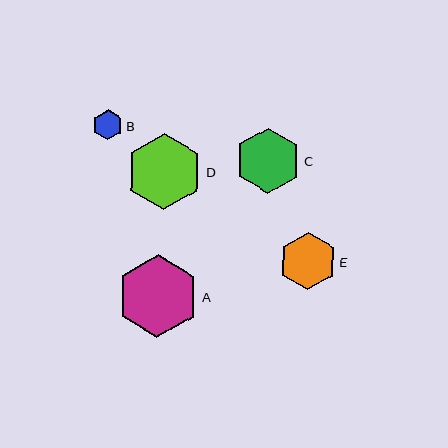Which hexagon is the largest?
Hexagon A is the largest with a size of approximately 83 pixels.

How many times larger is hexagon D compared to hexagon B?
Hexagon D is approximately 2.6 times the size of hexagon B.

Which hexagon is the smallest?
Hexagon B is the smallest with a size of approximately 30 pixels.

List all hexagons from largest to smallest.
From largest to smallest: A, D, C, E, B.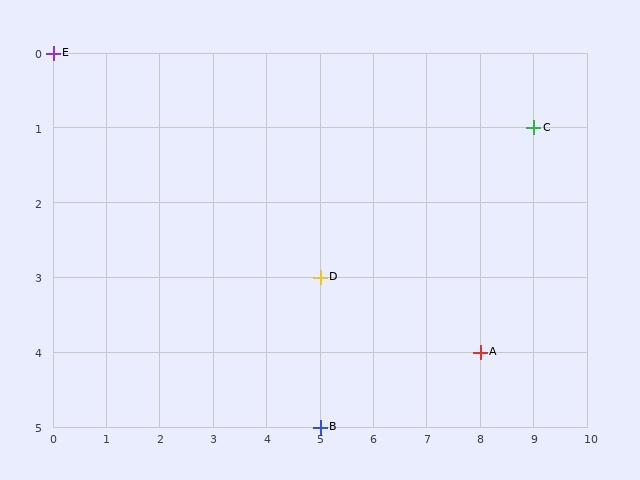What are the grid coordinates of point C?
Point C is at grid coordinates (9, 1).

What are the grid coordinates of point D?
Point D is at grid coordinates (5, 3).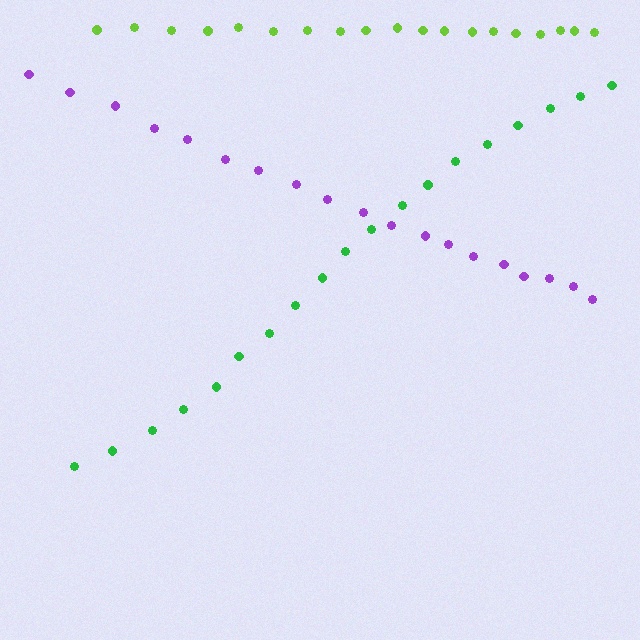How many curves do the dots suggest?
There are 3 distinct paths.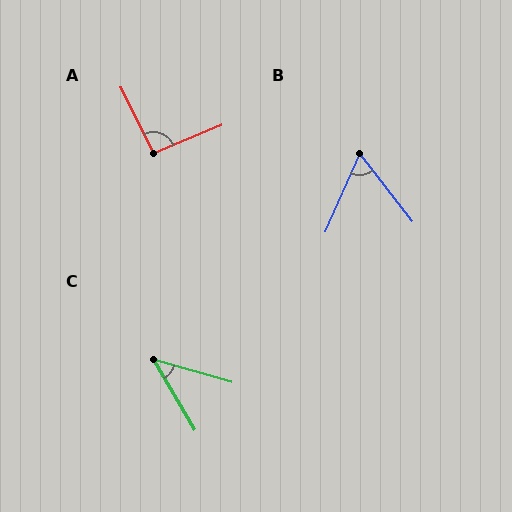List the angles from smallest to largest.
C (44°), B (61°), A (93°).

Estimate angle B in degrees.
Approximately 61 degrees.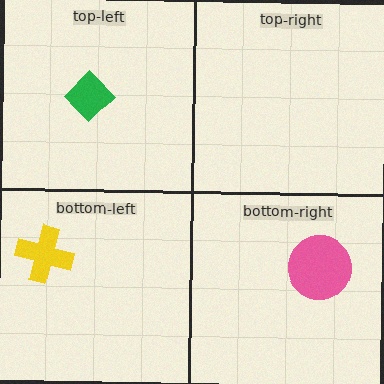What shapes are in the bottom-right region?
The pink circle.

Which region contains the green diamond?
The top-left region.